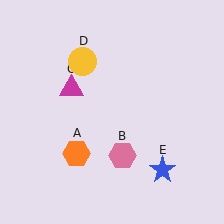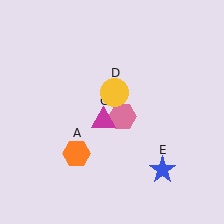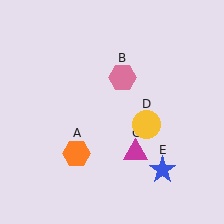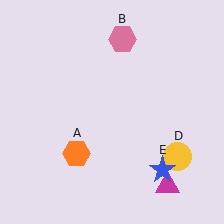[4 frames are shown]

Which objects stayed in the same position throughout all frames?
Orange hexagon (object A) and blue star (object E) remained stationary.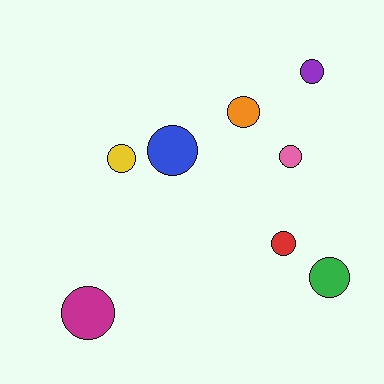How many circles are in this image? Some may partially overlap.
There are 8 circles.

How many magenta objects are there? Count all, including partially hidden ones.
There is 1 magenta object.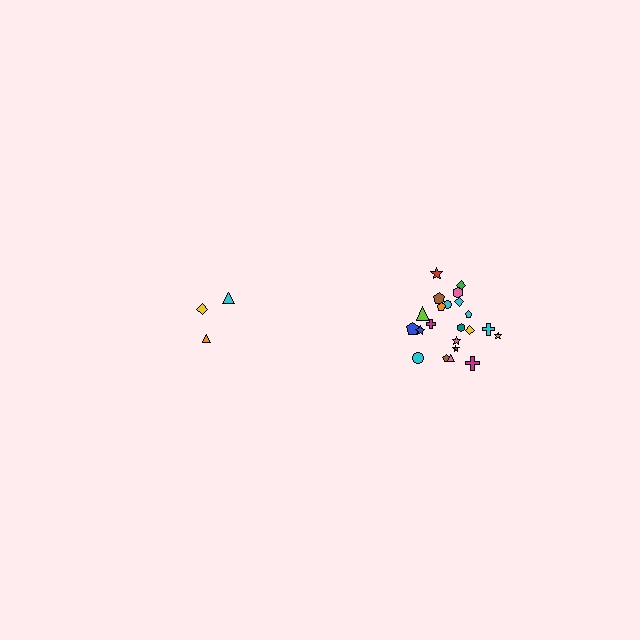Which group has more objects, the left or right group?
The right group.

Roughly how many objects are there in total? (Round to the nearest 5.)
Roughly 25 objects in total.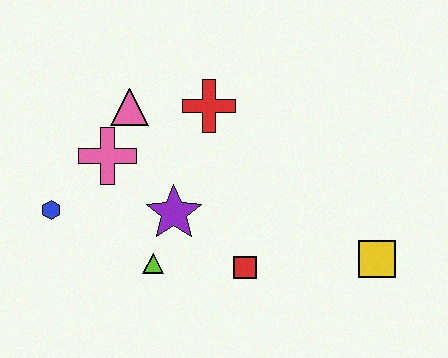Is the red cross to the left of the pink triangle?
No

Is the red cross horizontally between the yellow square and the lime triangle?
Yes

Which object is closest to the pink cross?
The pink triangle is closest to the pink cross.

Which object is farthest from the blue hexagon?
The yellow square is farthest from the blue hexagon.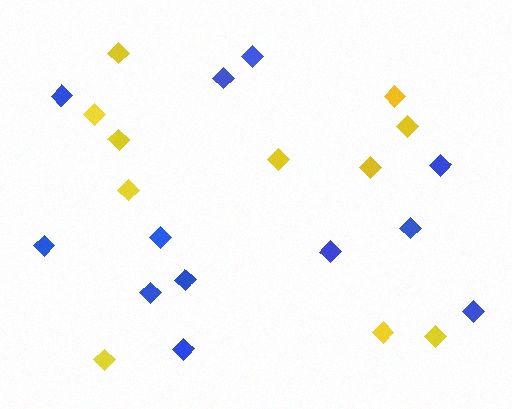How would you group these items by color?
There are 2 groups: one group of yellow diamonds (11) and one group of blue diamonds (12).